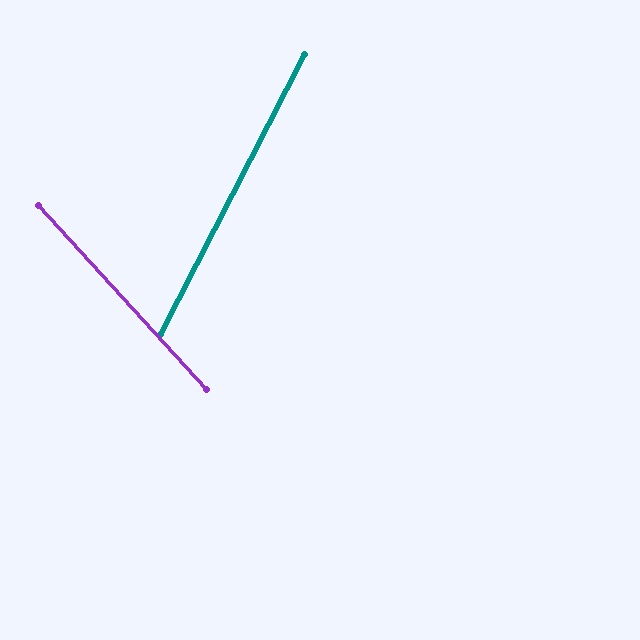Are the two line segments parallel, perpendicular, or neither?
Neither parallel nor perpendicular — they differ by about 69°.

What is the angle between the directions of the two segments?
Approximately 69 degrees.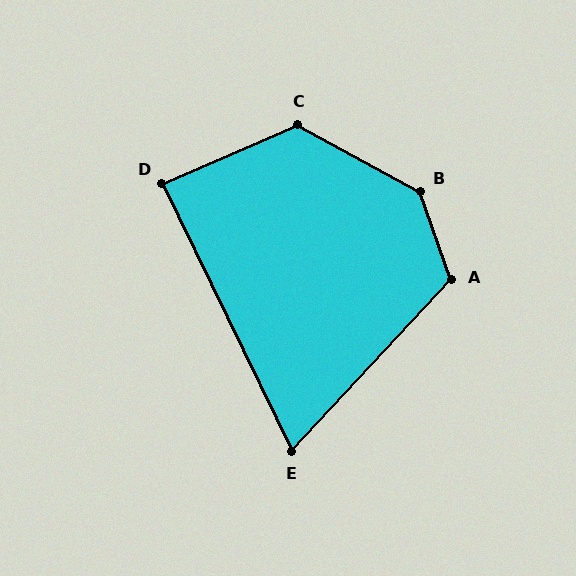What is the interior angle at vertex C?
Approximately 128 degrees (obtuse).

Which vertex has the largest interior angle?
B, at approximately 138 degrees.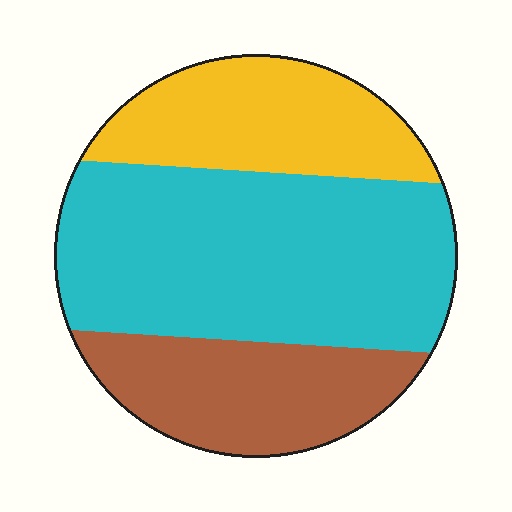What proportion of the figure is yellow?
Yellow covers around 25% of the figure.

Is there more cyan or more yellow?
Cyan.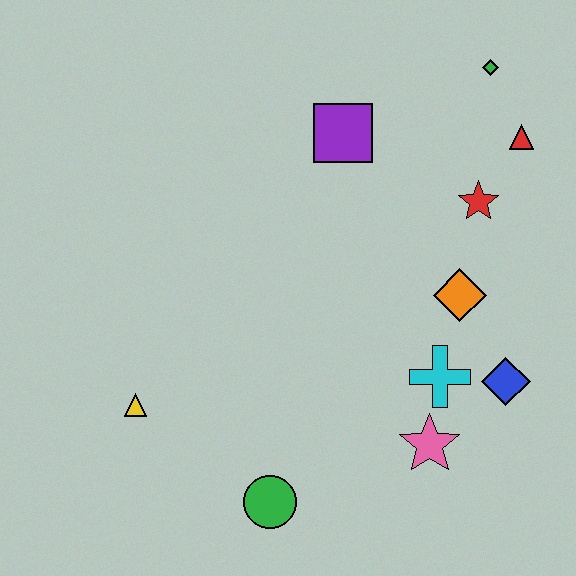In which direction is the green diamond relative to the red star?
The green diamond is above the red star.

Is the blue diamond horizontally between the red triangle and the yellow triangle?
Yes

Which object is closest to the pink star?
The cyan cross is closest to the pink star.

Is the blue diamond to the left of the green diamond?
No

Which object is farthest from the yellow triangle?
The green diamond is farthest from the yellow triangle.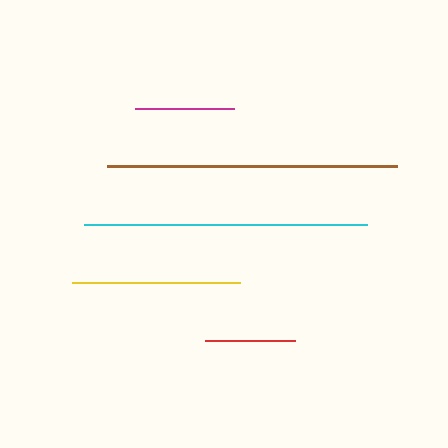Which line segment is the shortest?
The red line is the shortest at approximately 90 pixels.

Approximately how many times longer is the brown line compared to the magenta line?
The brown line is approximately 2.9 times the length of the magenta line.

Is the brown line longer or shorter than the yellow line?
The brown line is longer than the yellow line.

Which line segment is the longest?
The brown line is the longest at approximately 290 pixels.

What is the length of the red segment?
The red segment is approximately 90 pixels long.